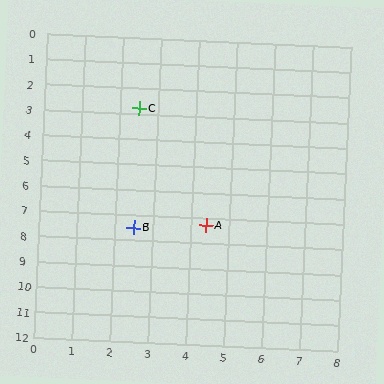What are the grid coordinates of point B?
Point B is at approximately (2.5, 7.5).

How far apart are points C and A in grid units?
Points C and A are about 4.9 grid units apart.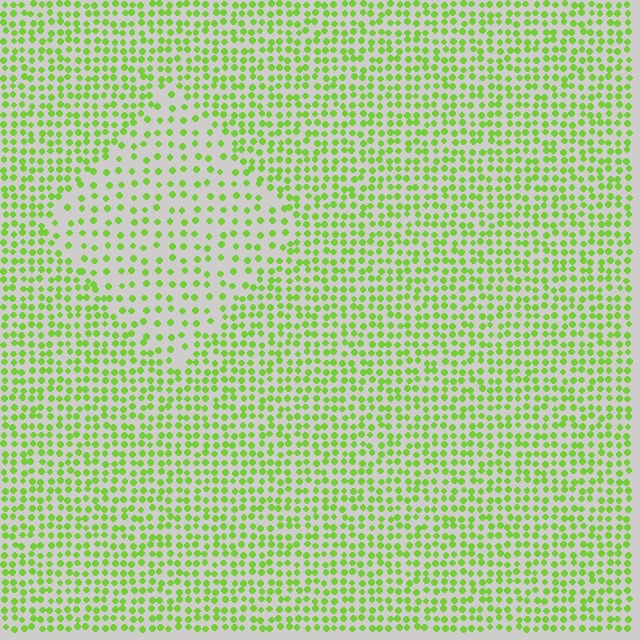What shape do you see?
I see a diamond.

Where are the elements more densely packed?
The elements are more densely packed outside the diamond boundary.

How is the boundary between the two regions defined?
The boundary is defined by a change in element density (approximately 1.9x ratio). All elements are the same color, size, and shape.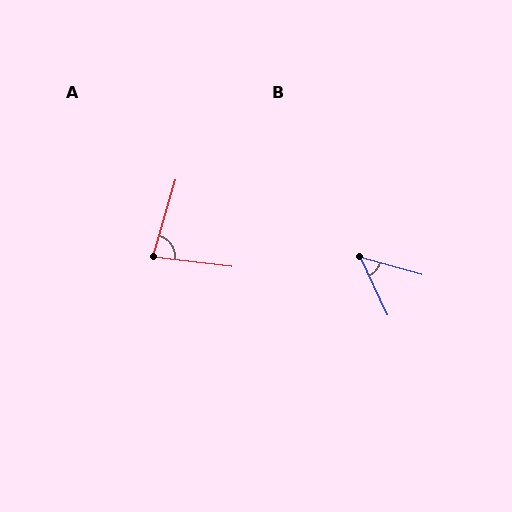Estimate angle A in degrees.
Approximately 81 degrees.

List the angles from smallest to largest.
B (49°), A (81°).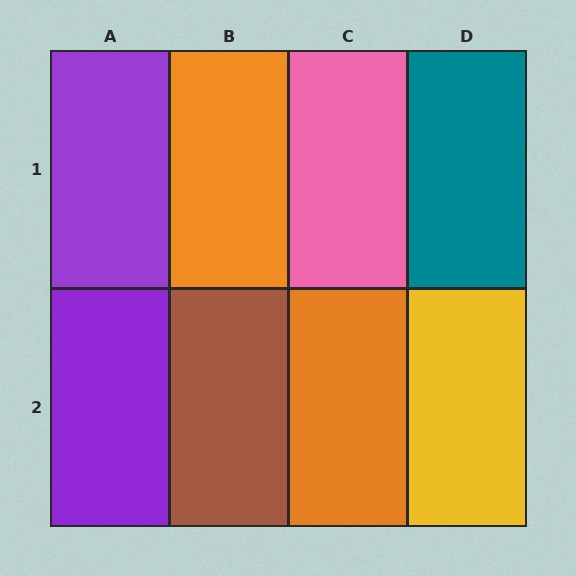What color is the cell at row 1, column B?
Orange.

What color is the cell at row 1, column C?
Pink.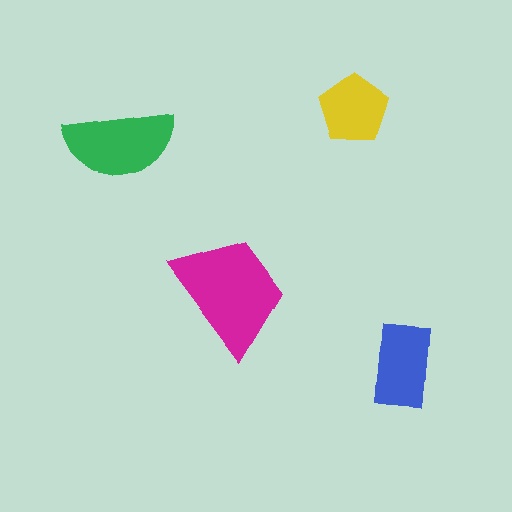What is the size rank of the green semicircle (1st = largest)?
2nd.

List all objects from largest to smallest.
The magenta trapezoid, the green semicircle, the blue rectangle, the yellow pentagon.